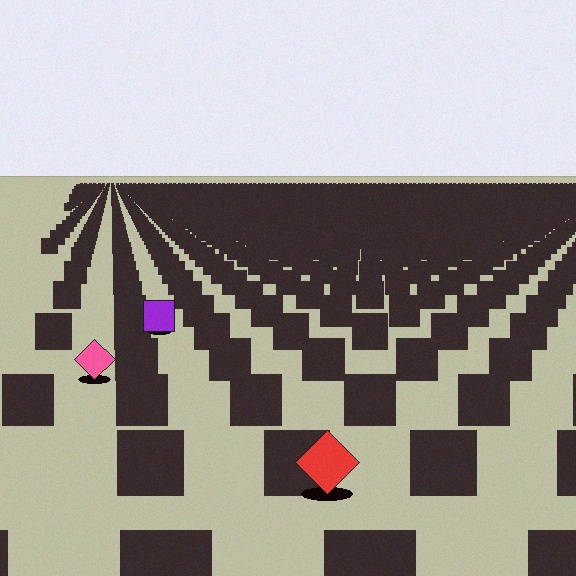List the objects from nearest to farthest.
From nearest to farthest: the red diamond, the pink diamond, the purple square.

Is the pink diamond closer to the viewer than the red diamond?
No. The red diamond is closer — you can tell from the texture gradient: the ground texture is coarser near it.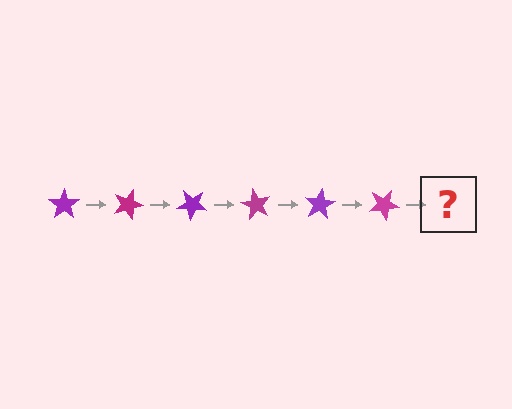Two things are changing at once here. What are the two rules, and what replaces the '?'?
The two rules are that it rotates 20 degrees each step and the color cycles through purple and magenta. The '?' should be a purple star, rotated 120 degrees from the start.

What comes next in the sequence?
The next element should be a purple star, rotated 120 degrees from the start.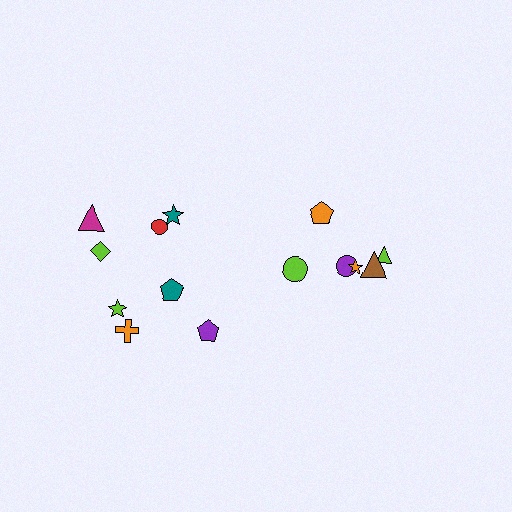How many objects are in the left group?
There are 8 objects.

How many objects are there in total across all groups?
There are 14 objects.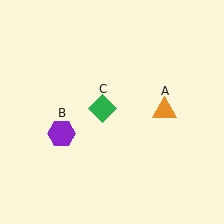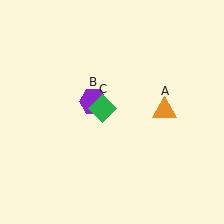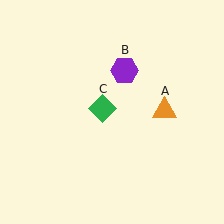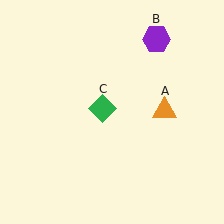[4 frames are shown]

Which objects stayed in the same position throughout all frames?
Orange triangle (object A) and green diamond (object C) remained stationary.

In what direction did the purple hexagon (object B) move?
The purple hexagon (object B) moved up and to the right.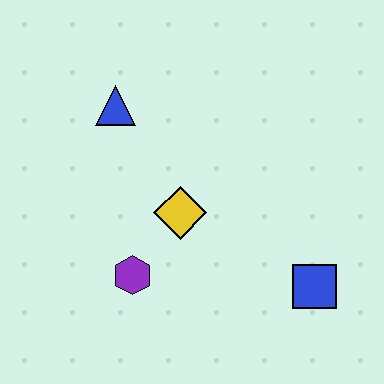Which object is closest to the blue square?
The yellow diamond is closest to the blue square.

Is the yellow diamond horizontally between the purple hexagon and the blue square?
Yes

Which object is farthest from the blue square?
The blue triangle is farthest from the blue square.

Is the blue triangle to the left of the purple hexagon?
Yes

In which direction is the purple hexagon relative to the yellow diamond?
The purple hexagon is below the yellow diamond.